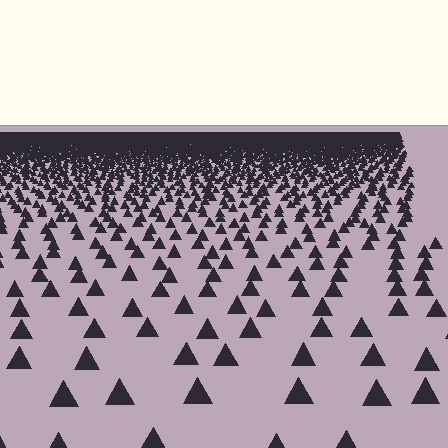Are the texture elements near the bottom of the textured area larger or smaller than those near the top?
Larger. Near the bottom, elements are closer to the viewer and appear at a bigger on-screen size.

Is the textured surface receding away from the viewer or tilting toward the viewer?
The surface is receding away from the viewer. Texture elements get smaller and denser toward the top.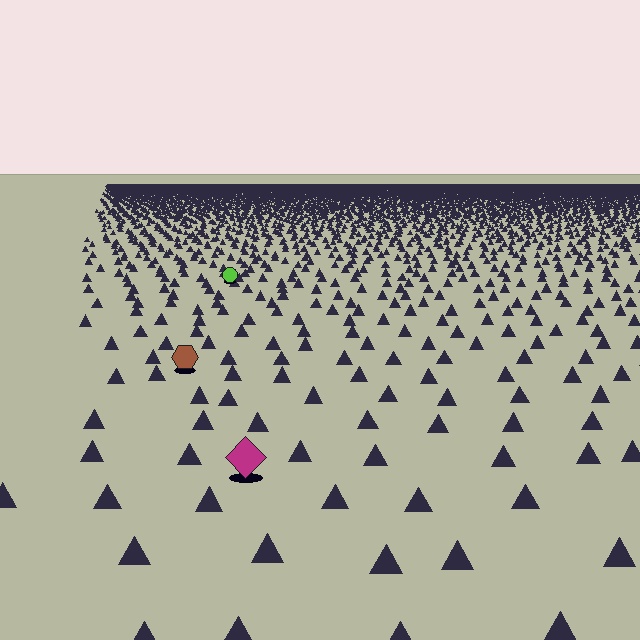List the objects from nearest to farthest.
From nearest to farthest: the magenta diamond, the brown hexagon, the lime circle.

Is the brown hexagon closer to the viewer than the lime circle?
Yes. The brown hexagon is closer — you can tell from the texture gradient: the ground texture is coarser near it.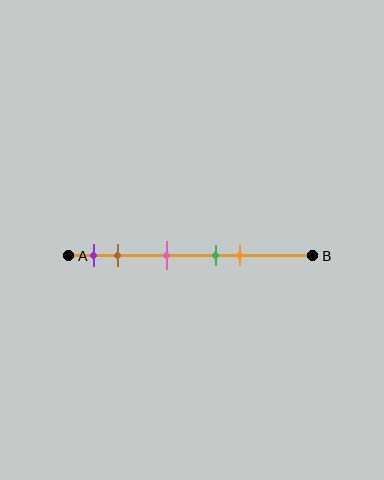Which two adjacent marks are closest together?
The green and orange marks are the closest adjacent pair.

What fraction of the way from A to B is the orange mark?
The orange mark is approximately 70% (0.7) of the way from A to B.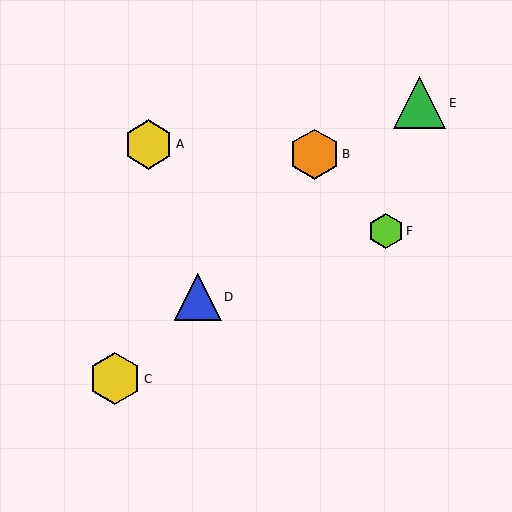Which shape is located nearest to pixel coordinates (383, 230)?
The lime hexagon (labeled F) at (386, 231) is nearest to that location.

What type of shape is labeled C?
Shape C is a yellow hexagon.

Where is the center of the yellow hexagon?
The center of the yellow hexagon is at (149, 144).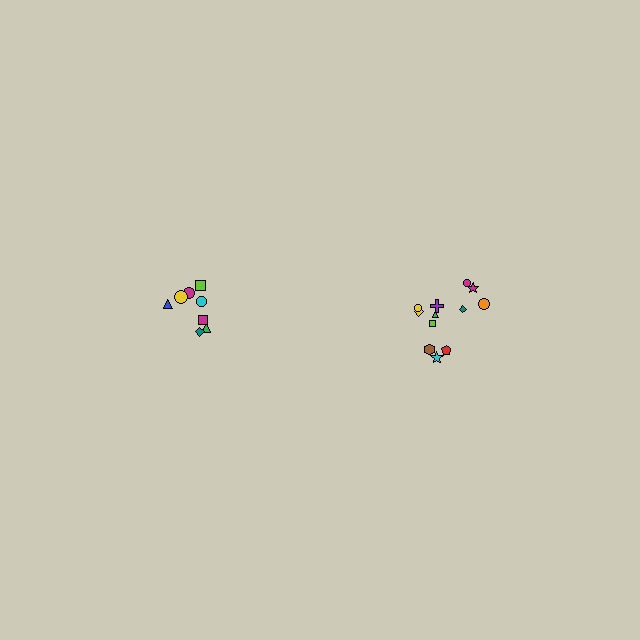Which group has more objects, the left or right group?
The right group.